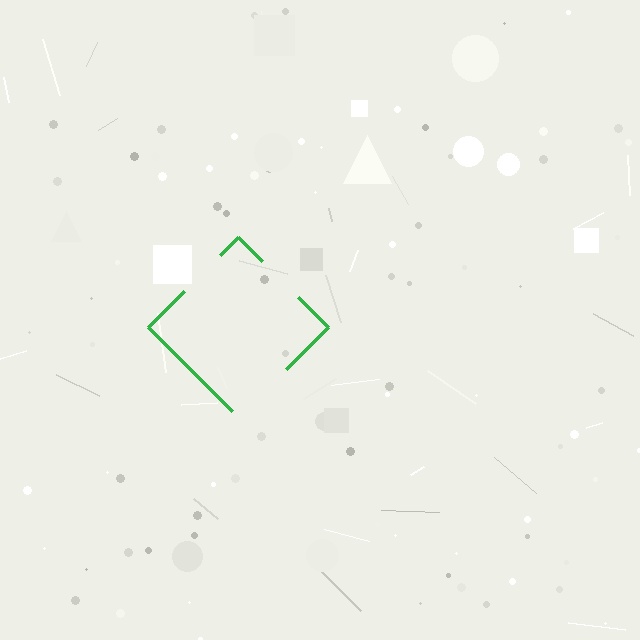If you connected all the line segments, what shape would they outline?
They would outline a diamond.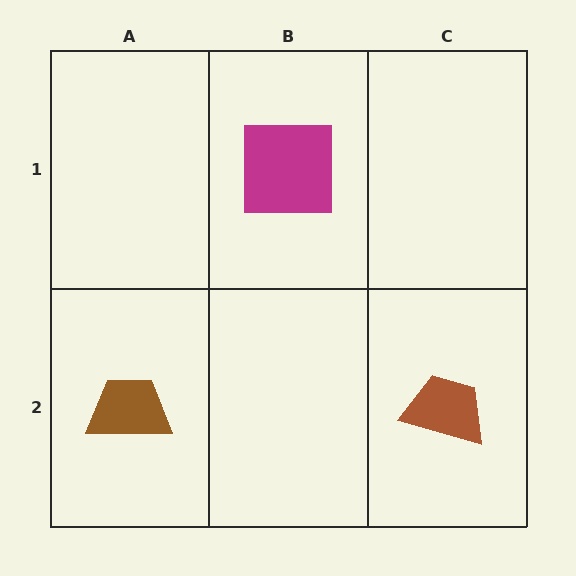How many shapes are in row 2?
2 shapes.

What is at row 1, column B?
A magenta square.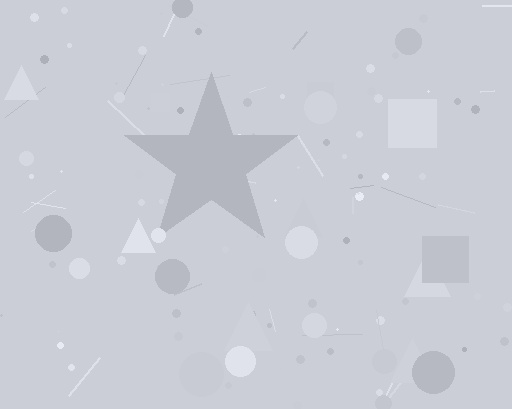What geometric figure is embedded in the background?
A star is embedded in the background.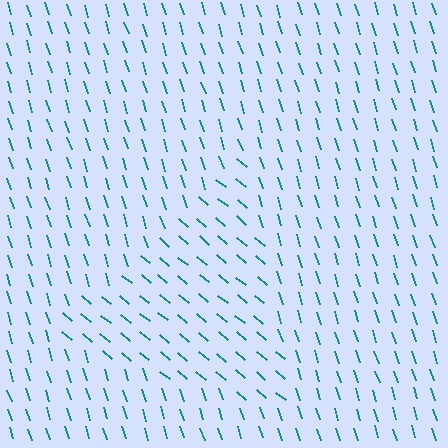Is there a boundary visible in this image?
Yes, there is a texture boundary formed by a change in line orientation.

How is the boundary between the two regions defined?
The boundary is defined purely by a change in line orientation (approximately 32 degrees difference). All lines are the same color and thickness.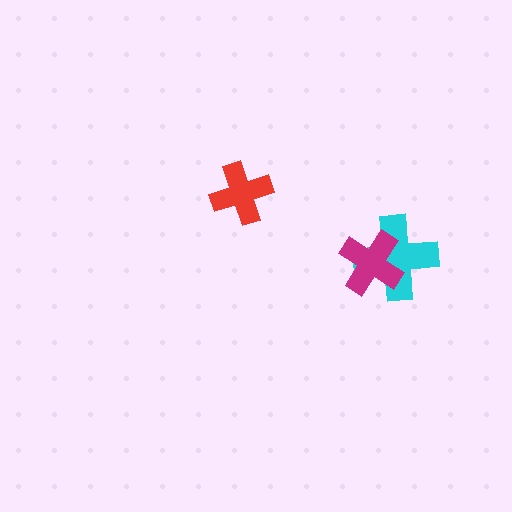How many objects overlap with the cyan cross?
1 object overlaps with the cyan cross.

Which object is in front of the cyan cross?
The magenta cross is in front of the cyan cross.